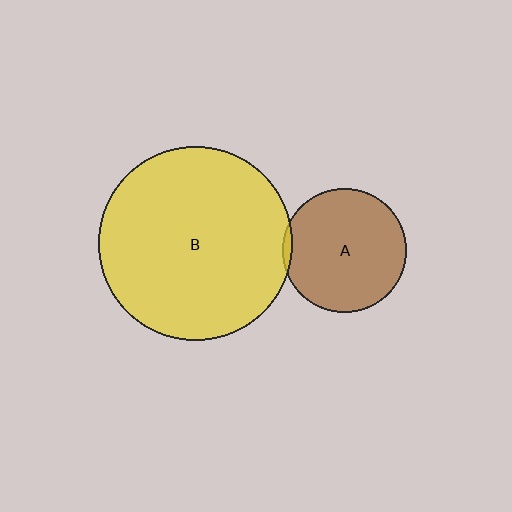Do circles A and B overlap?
Yes.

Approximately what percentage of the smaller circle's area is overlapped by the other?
Approximately 5%.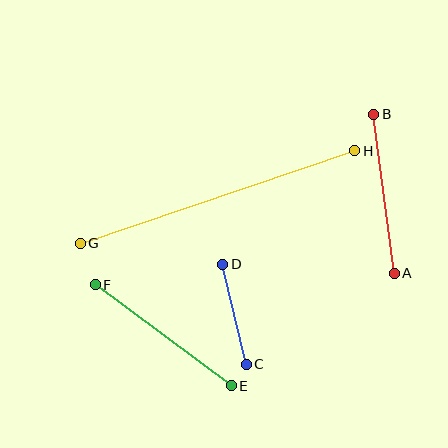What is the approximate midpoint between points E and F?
The midpoint is at approximately (163, 335) pixels.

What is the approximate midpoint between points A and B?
The midpoint is at approximately (384, 194) pixels.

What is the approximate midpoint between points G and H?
The midpoint is at approximately (218, 197) pixels.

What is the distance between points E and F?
The distance is approximately 169 pixels.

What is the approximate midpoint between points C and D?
The midpoint is at approximately (234, 314) pixels.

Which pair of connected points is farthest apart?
Points G and H are farthest apart.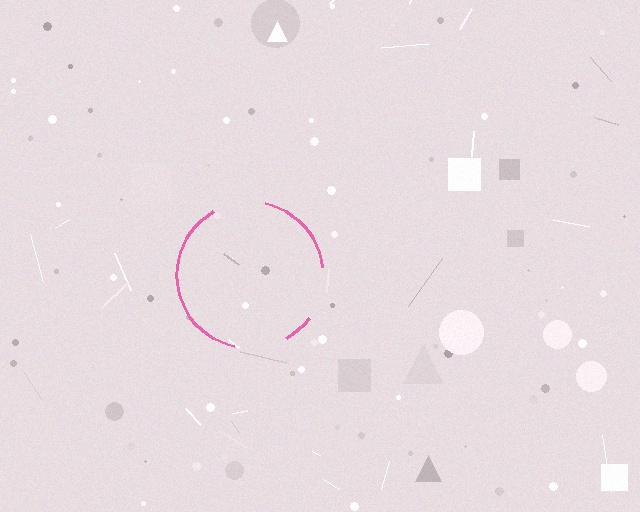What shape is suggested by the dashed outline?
The dashed outline suggests a circle.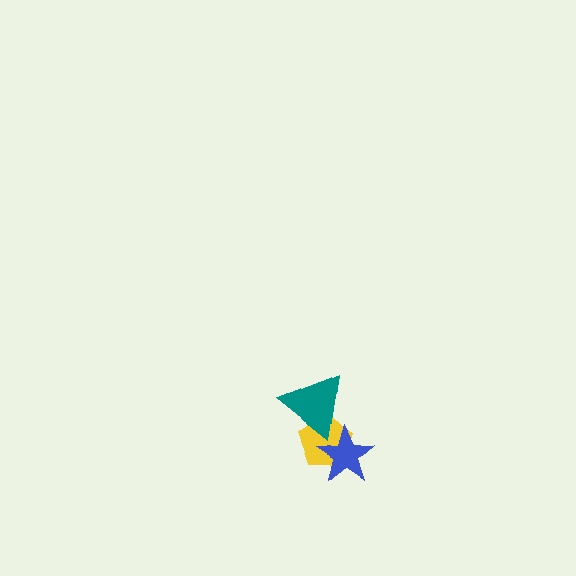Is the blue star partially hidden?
No, no other shape covers it.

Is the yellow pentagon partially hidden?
Yes, it is partially covered by another shape.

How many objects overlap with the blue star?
2 objects overlap with the blue star.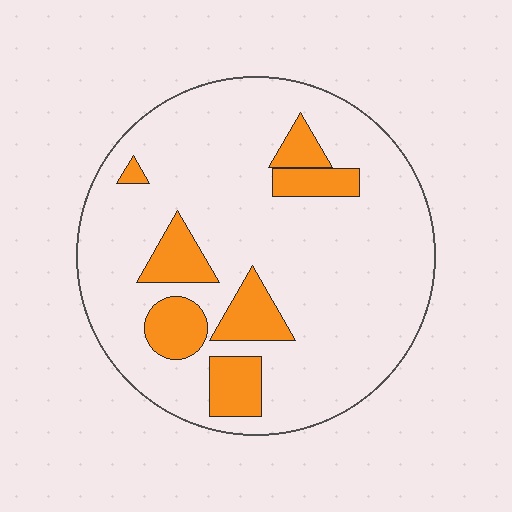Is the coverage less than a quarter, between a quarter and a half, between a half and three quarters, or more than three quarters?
Less than a quarter.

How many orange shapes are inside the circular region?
7.